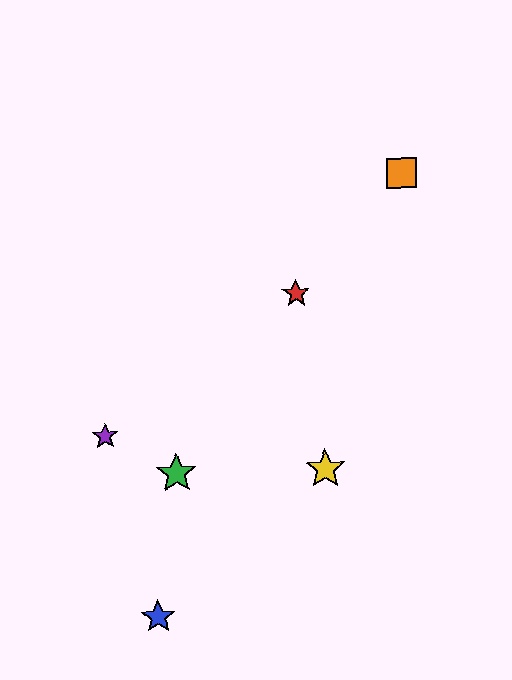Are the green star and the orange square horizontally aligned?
No, the green star is at y≈474 and the orange square is at y≈173.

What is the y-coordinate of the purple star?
The purple star is at y≈436.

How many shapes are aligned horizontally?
2 shapes (the green star, the yellow star) are aligned horizontally.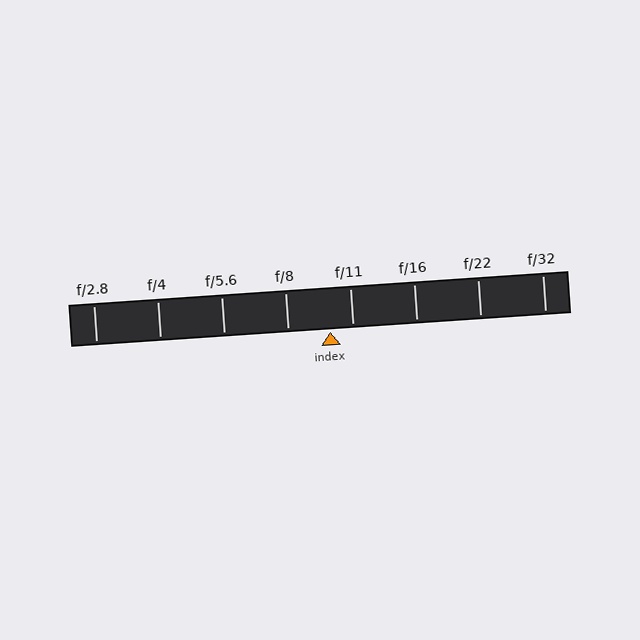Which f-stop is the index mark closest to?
The index mark is closest to f/11.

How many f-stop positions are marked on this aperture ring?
There are 8 f-stop positions marked.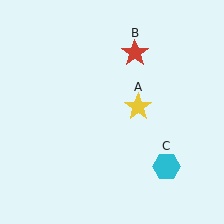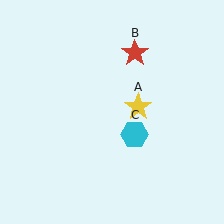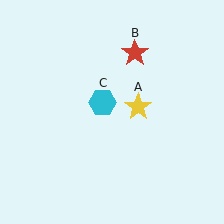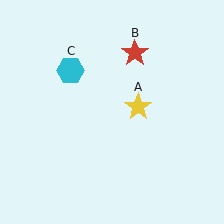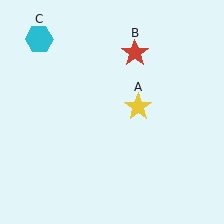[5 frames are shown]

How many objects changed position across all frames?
1 object changed position: cyan hexagon (object C).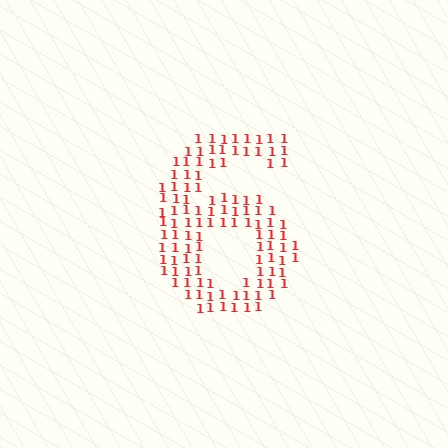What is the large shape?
The large shape is the digit 6.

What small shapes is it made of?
It is made of small digit 1's.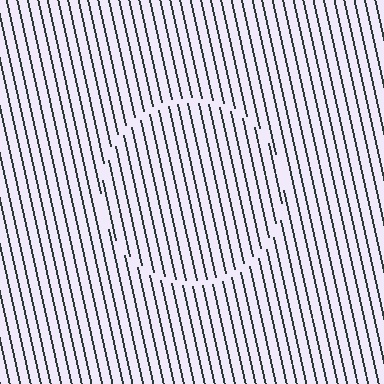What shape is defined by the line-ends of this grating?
An illusory circle. The interior of the shape contains the same grating, shifted by half a period — the contour is defined by the phase discontinuity where line-ends from the inner and outer gratings abut.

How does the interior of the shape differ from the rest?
The interior of the shape contains the same grating, shifted by half a period — the contour is defined by the phase discontinuity where line-ends from the inner and outer gratings abut.